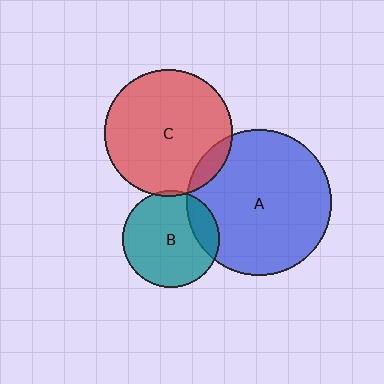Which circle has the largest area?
Circle A (blue).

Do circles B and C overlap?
Yes.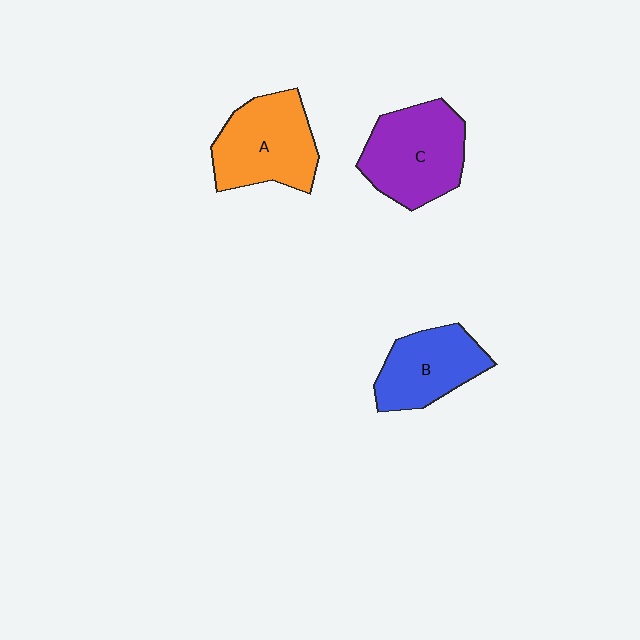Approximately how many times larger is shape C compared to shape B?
Approximately 1.3 times.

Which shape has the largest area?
Shape C (purple).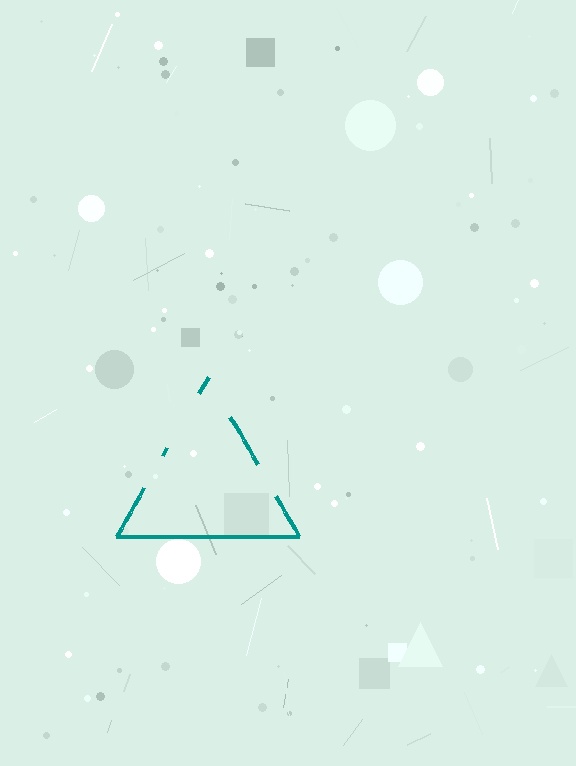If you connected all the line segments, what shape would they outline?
They would outline a triangle.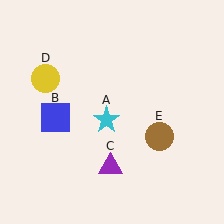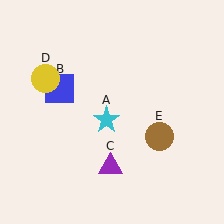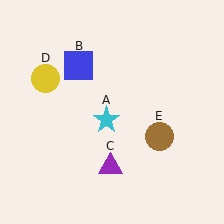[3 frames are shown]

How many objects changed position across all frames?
1 object changed position: blue square (object B).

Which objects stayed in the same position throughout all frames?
Cyan star (object A) and purple triangle (object C) and yellow circle (object D) and brown circle (object E) remained stationary.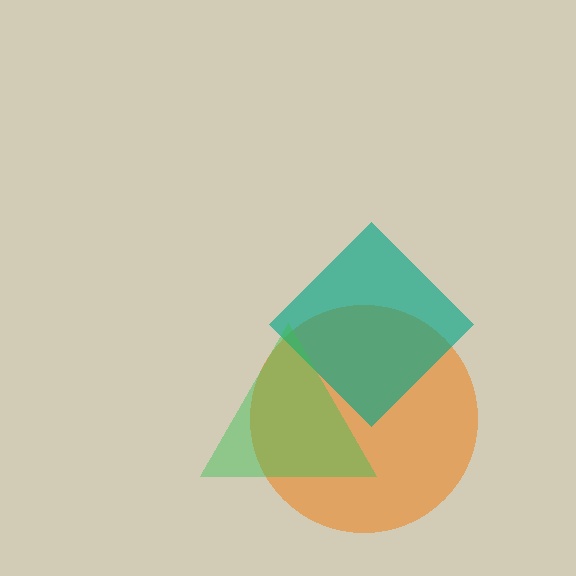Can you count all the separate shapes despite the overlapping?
Yes, there are 3 separate shapes.